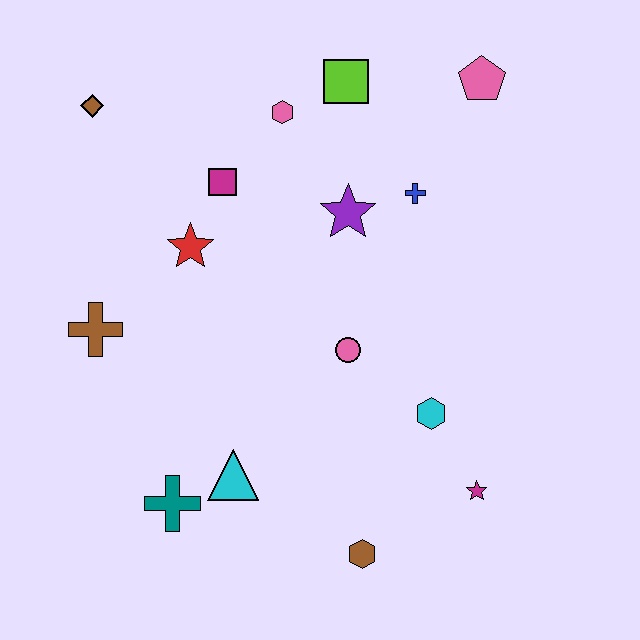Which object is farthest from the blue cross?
The teal cross is farthest from the blue cross.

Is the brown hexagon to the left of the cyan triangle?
No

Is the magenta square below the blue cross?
No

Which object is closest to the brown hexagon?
The magenta star is closest to the brown hexagon.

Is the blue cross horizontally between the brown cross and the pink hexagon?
No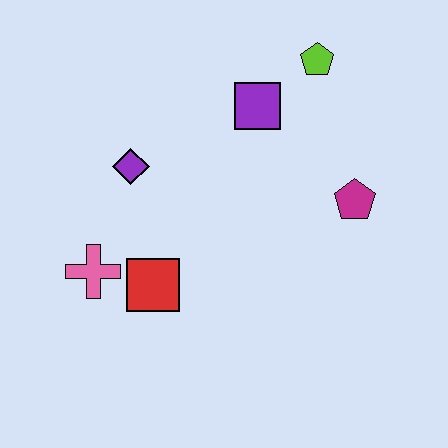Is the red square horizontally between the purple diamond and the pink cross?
No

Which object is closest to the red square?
The pink cross is closest to the red square.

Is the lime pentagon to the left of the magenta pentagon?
Yes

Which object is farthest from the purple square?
The pink cross is farthest from the purple square.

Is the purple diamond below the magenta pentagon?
No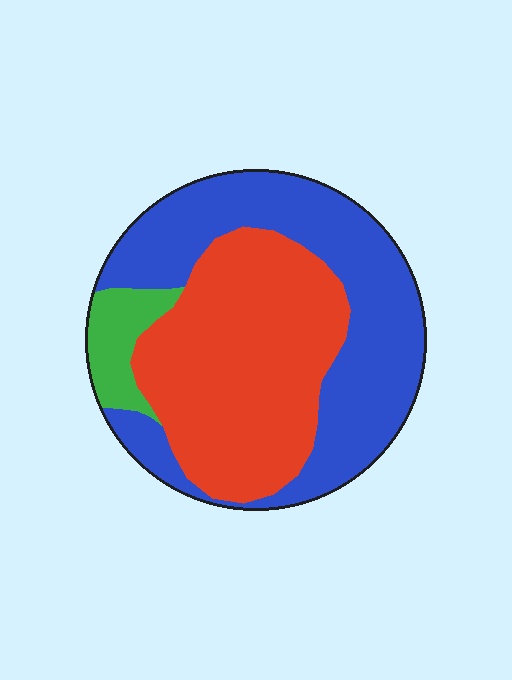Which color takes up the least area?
Green, at roughly 10%.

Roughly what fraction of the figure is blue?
Blue covers around 45% of the figure.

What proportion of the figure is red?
Red covers about 45% of the figure.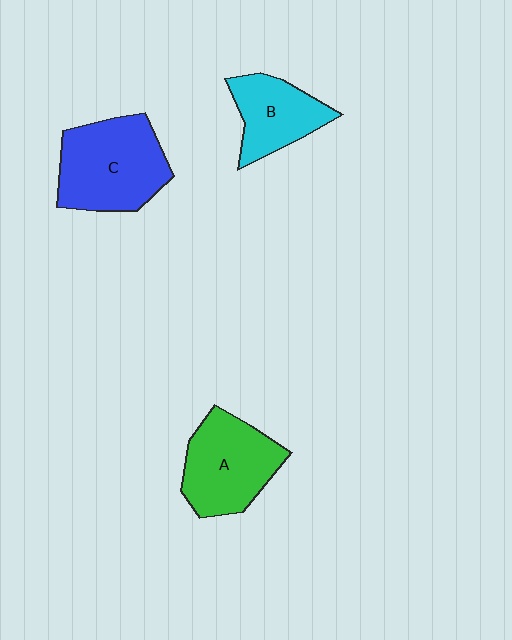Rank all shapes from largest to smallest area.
From largest to smallest: C (blue), A (green), B (cyan).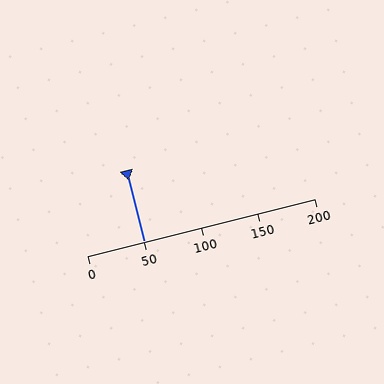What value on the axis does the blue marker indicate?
The marker indicates approximately 50.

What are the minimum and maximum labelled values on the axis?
The axis runs from 0 to 200.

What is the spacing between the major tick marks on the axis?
The major ticks are spaced 50 apart.